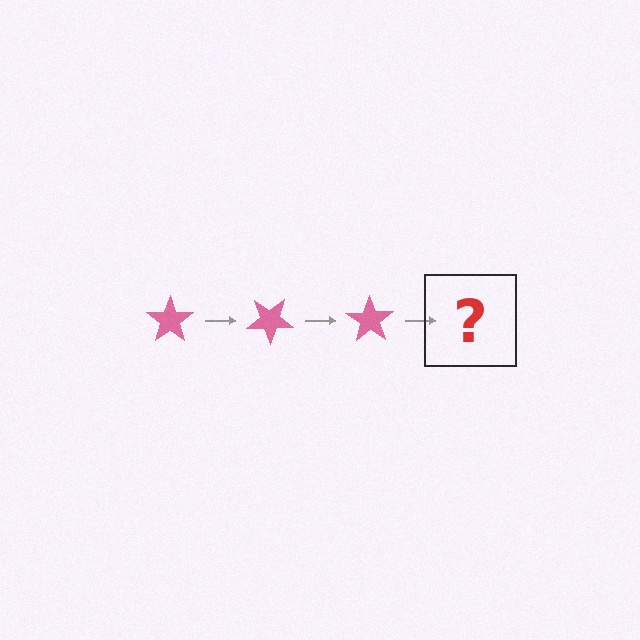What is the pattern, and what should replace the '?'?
The pattern is that the star rotates 35 degrees each step. The '?' should be a pink star rotated 105 degrees.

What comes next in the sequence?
The next element should be a pink star rotated 105 degrees.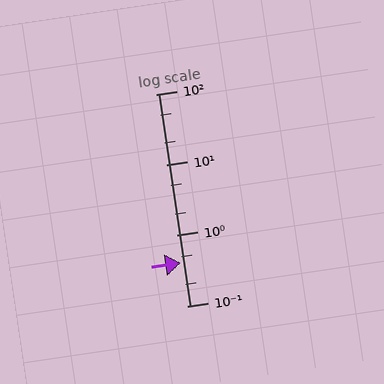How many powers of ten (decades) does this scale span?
The scale spans 3 decades, from 0.1 to 100.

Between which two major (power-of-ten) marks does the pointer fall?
The pointer is between 0.1 and 1.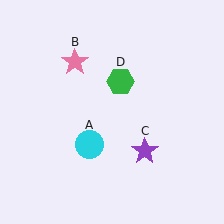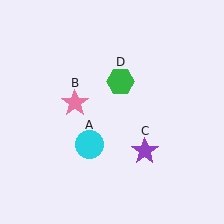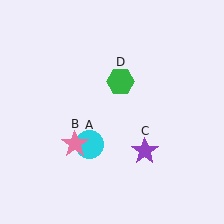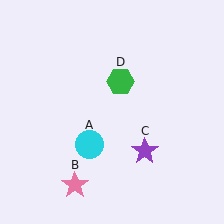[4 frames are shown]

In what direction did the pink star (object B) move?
The pink star (object B) moved down.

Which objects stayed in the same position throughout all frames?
Cyan circle (object A) and purple star (object C) and green hexagon (object D) remained stationary.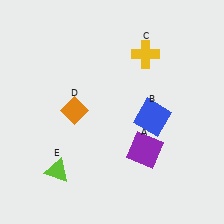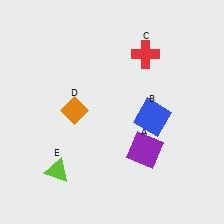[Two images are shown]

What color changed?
The cross (C) changed from yellow in Image 1 to red in Image 2.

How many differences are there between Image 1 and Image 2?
There is 1 difference between the two images.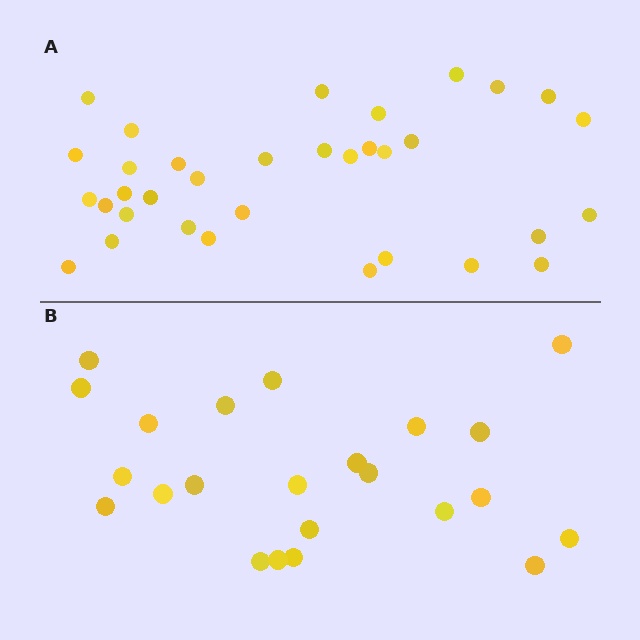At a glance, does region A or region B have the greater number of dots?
Region A (the top region) has more dots.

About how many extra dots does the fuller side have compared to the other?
Region A has roughly 12 or so more dots than region B.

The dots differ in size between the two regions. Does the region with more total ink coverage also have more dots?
No. Region B has more total ink coverage because its dots are larger, but region A actually contains more individual dots. Total area can be misleading — the number of items is what matters here.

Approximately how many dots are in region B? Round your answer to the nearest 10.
About 20 dots. (The exact count is 23, which rounds to 20.)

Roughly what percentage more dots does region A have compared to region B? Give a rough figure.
About 50% more.